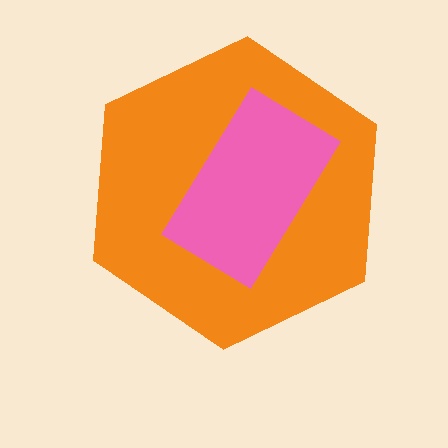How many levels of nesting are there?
2.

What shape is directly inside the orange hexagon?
The pink rectangle.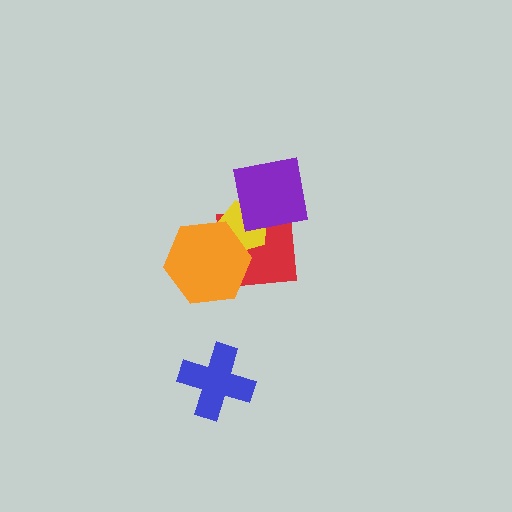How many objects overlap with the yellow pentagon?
3 objects overlap with the yellow pentagon.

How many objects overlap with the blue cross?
0 objects overlap with the blue cross.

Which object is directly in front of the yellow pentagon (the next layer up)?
The orange hexagon is directly in front of the yellow pentagon.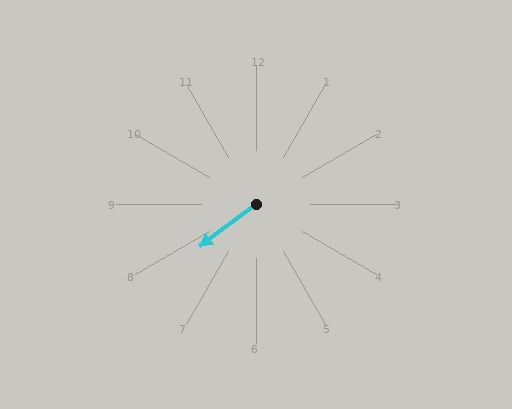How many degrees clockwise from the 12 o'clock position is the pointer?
Approximately 234 degrees.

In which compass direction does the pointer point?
Southwest.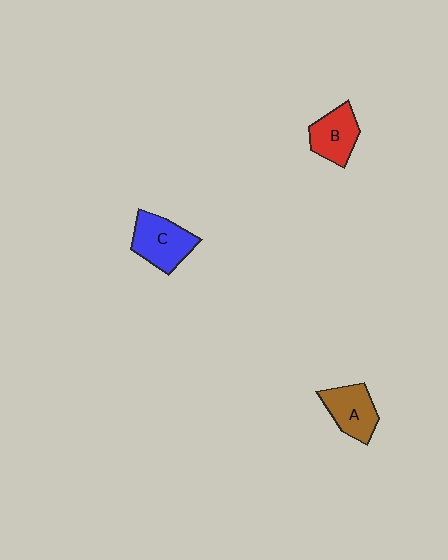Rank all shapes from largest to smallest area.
From largest to smallest: C (blue), A (brown), B (red).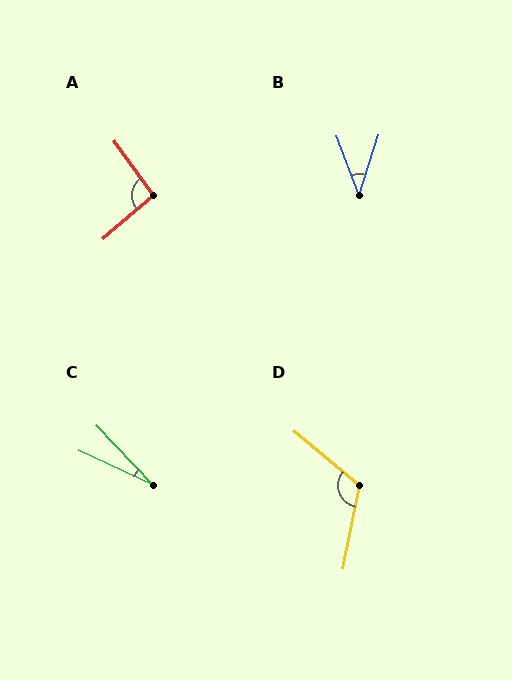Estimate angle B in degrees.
Approximately 39 degrees.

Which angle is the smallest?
C, at approximately 22 degrees.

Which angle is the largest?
D, at approximately 119 degrees.